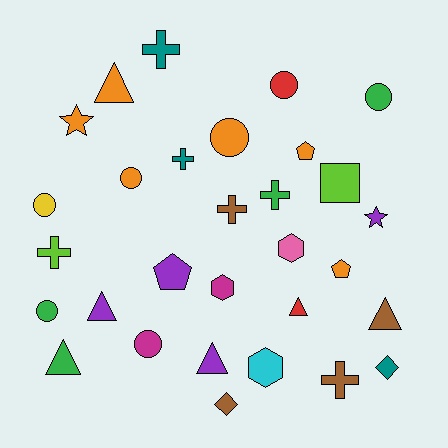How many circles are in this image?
There are 7 circles.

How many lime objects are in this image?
There are 2 lime objects.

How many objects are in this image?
There are 30 objects.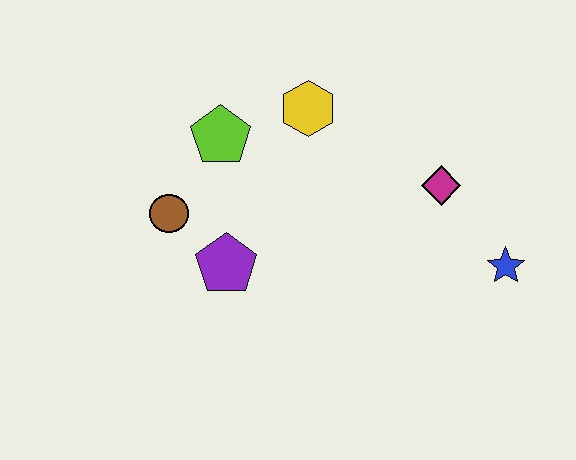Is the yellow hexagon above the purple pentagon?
Yes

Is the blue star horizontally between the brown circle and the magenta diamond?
No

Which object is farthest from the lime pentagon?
The blue star is farthest from the lime pentagon.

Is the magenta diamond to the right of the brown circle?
Yes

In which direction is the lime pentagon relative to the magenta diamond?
The lime pentagon is to the left of the magenta diamond.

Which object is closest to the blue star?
The magenta diamond is closest to the blue star.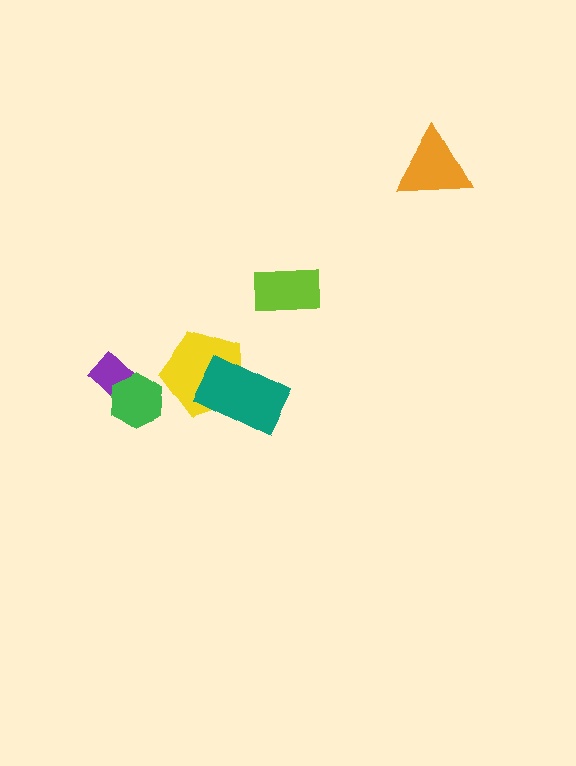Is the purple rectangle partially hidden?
Yes, it is partially covered by another shape.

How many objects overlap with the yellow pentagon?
1 object overlaps with the yellow pentagon.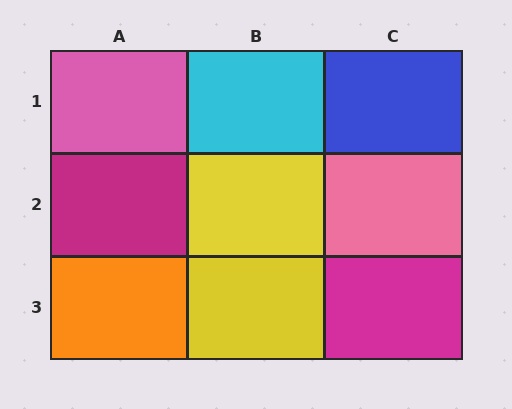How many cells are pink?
2 cells are pink.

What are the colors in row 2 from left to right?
Magenta, yellow, pink.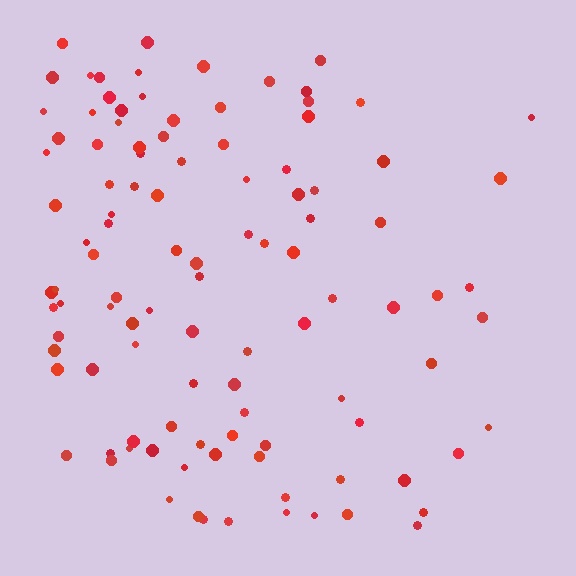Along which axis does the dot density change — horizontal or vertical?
Horizontal.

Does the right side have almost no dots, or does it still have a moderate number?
Still a moderate number, just noticeably fewer than the left.